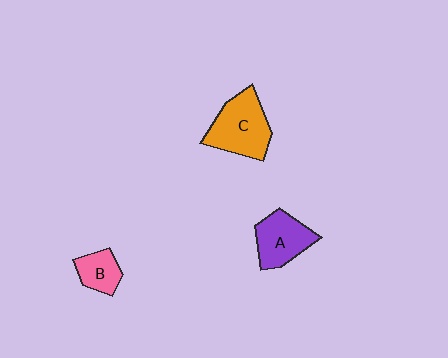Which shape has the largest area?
Shape C (orange).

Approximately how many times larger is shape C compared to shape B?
Approximately 2.1 times.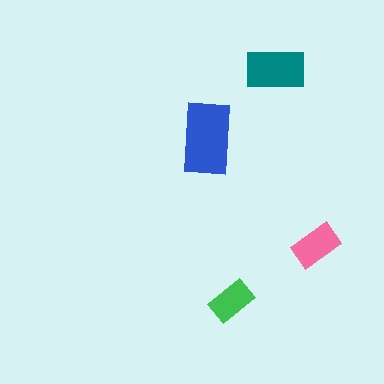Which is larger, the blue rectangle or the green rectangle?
The blue one.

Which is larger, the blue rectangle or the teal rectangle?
The blue one.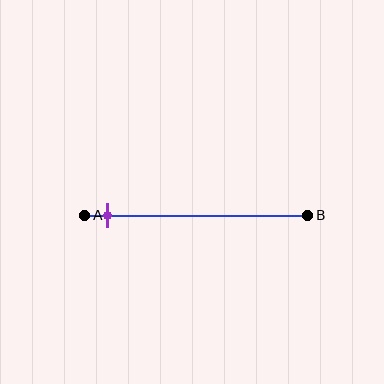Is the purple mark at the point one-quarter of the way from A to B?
No, the mark is at about 10% from A, not at the 25% one-quarter point.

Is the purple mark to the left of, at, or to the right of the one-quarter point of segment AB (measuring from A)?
The purple mark is to the left of the one-quarter point of segment AB.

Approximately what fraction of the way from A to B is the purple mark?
The purple mark is approximately 10% of the way from A to B.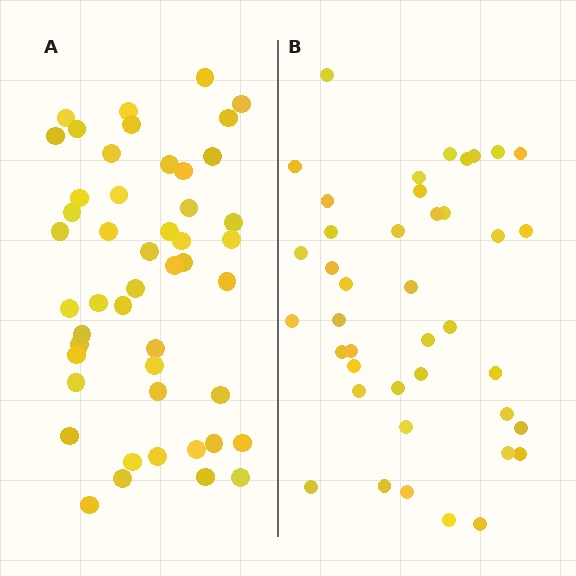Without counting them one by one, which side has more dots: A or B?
Region A (the left region) has more dots.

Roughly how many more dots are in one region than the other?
Region A has roughly 8 or so more dots than region B.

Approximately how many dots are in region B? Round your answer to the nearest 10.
About 40 dots. (The exact count is 41, which rounds to 40.)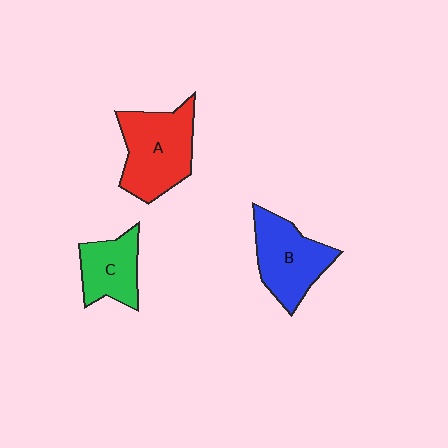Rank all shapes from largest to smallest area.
From largest to smallest: A (red), B (blue), C (green).